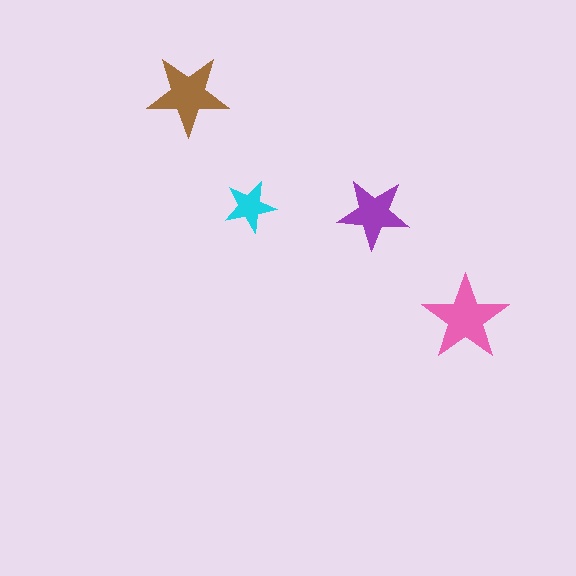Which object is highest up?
The brown star is topmost.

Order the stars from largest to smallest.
the pink one, the brown one, the purple one, the cyan one.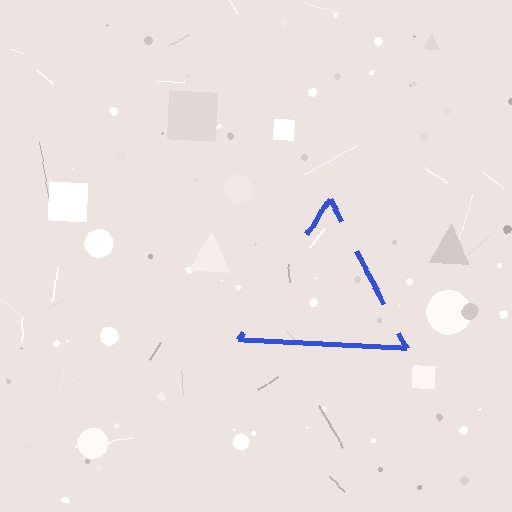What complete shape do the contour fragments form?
The contour fragments form a triangle.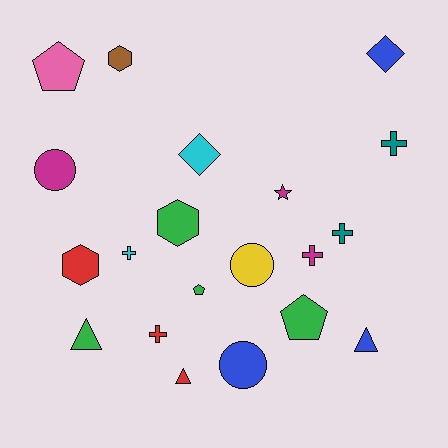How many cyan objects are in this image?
There are 2 cyan objects.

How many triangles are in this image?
There are 3 triangles.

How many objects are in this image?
There are 20 objects.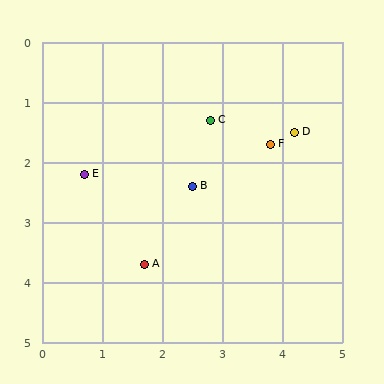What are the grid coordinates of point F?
Point F is at approximately (3.8, 1.7).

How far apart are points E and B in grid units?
Points E and B are about 1.8 grid units apart.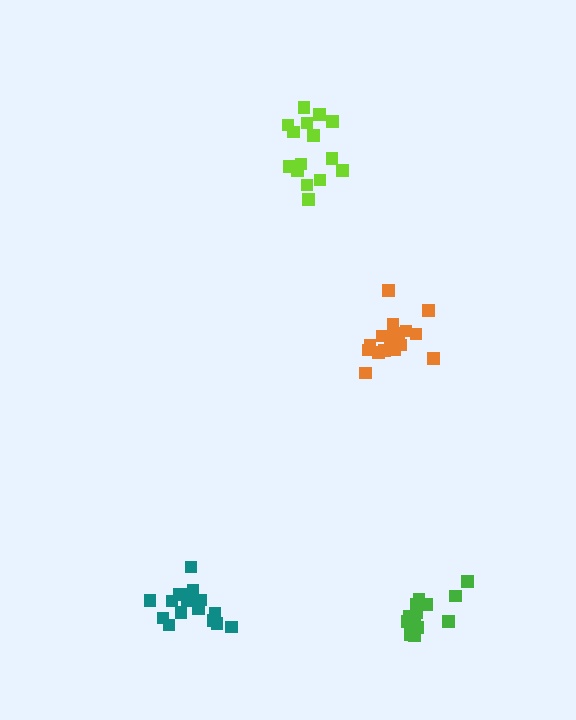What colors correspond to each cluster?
The clusters are colored: lime, teal, green, orange.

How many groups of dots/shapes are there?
There are 4 groups.